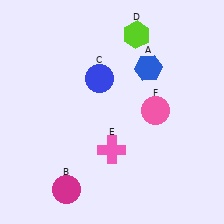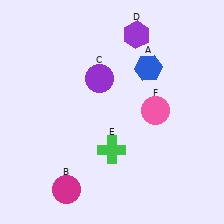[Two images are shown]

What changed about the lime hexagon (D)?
In Image 1, D is lime. In Image 2, it changed to purple.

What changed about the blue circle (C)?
In Image 1, C is blue. In Image 2, it changed to purple.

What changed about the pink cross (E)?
In Image 1, E is pink. In Image 2, it changed to green.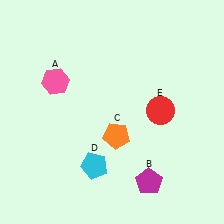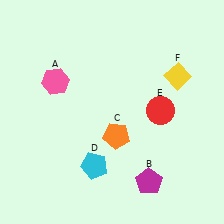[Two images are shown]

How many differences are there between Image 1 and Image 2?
There is 1 difference between the two images.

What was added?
A yellow diamond (F) was added in Image 2.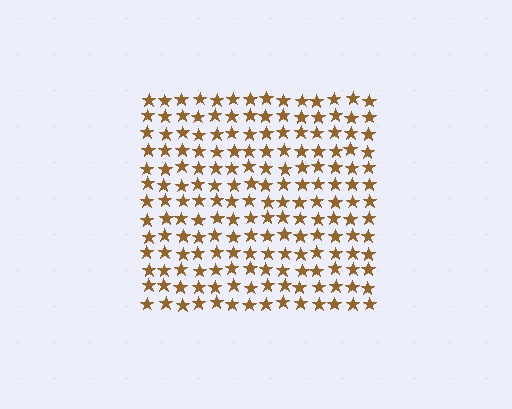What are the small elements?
The small elements are stars.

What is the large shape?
The large shape is a square.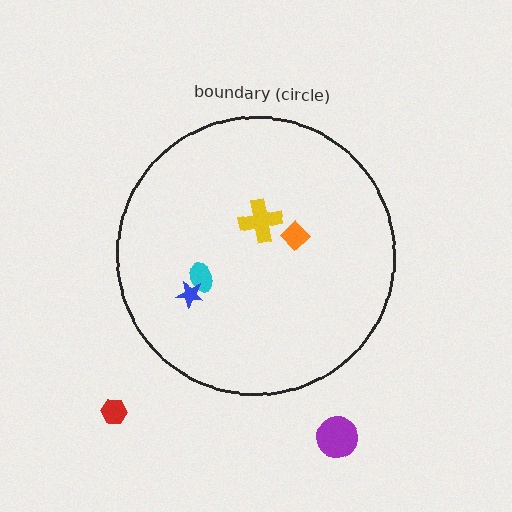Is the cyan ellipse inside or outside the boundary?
Inside.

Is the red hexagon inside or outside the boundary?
Outside.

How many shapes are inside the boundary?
4 inside, 2 outside.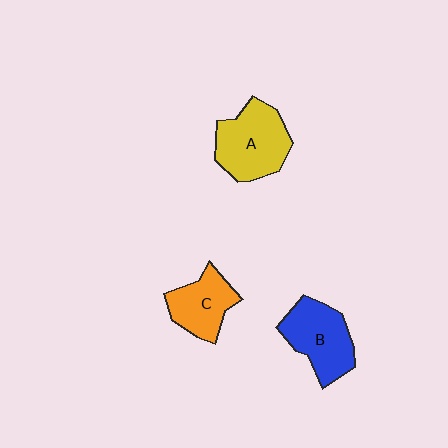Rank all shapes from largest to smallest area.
From largest to smallest: A (yellow), B (blue), C (orange).